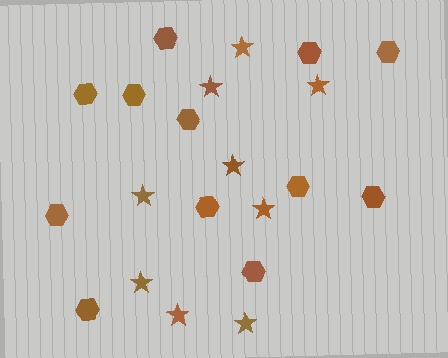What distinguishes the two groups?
There are 2 groups: one group of hexagons (12) and one group of stars (9).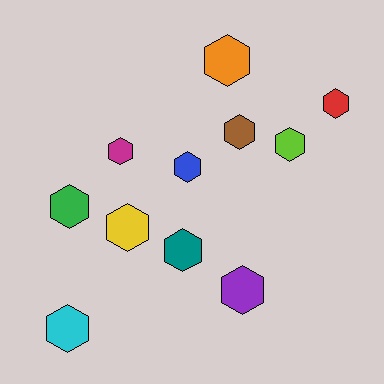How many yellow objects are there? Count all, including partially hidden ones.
There is 1 yellow object.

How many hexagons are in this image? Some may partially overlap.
There are 11 hexagons.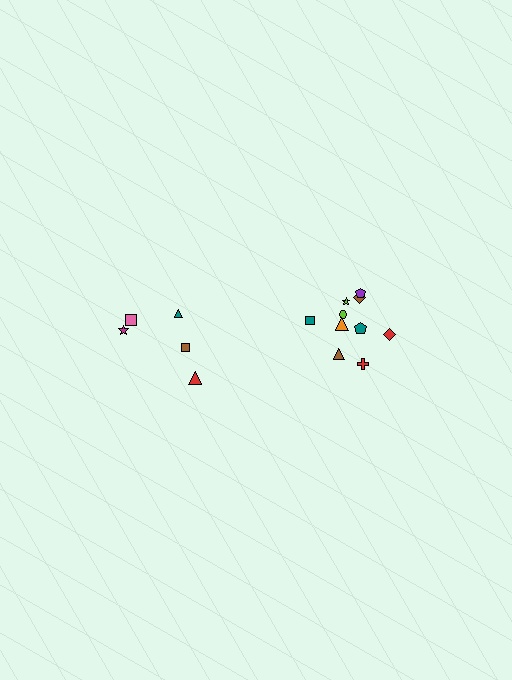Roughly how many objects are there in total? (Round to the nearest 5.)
Roughly 15 objects in total.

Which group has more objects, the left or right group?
The right group.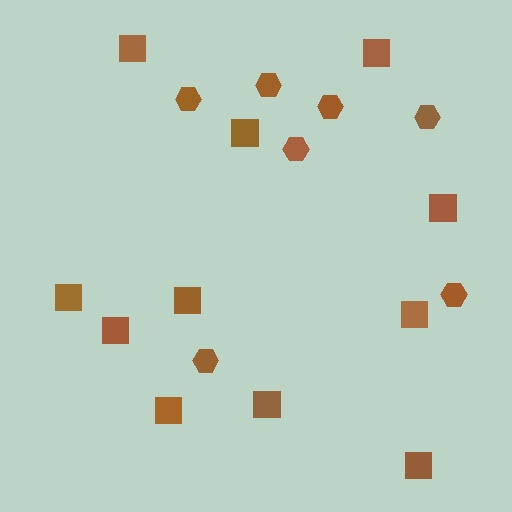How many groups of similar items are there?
There are 2 groups: one group of squares (11) and one group of hexagons (7).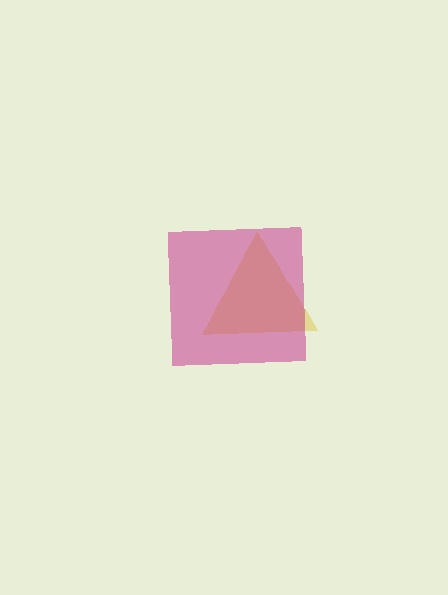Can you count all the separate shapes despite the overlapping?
Yes, there are 2 separate shapes.